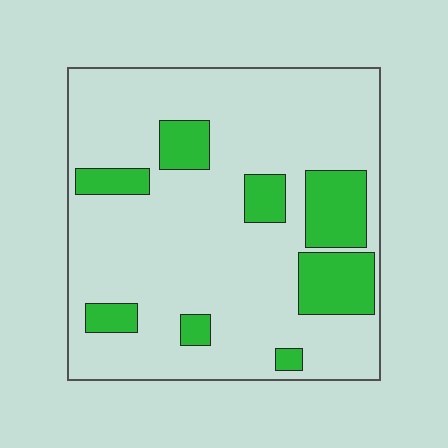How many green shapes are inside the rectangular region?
8.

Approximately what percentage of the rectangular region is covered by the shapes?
Approximately 20%.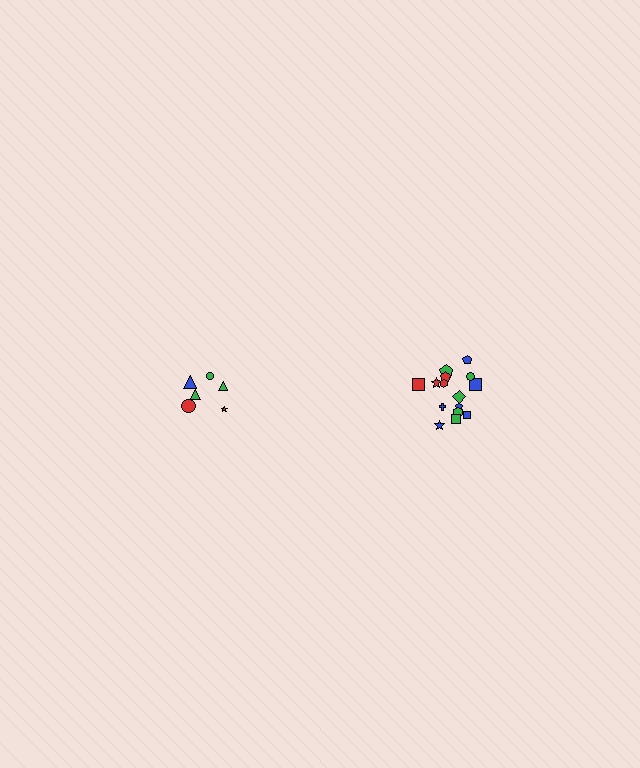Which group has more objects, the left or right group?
The right group.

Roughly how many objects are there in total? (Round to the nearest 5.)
Roughly 20 objects in total.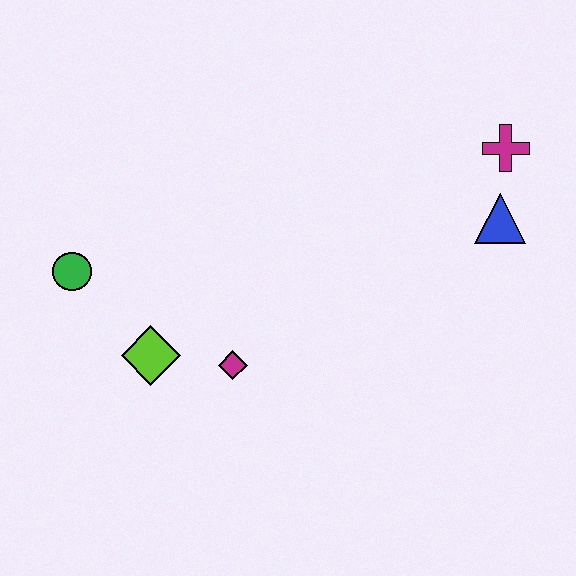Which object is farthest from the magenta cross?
The green circle is farthest from the magenta cross.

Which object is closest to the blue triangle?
The magenta cross is closest to the blue triangle.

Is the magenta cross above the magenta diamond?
Yes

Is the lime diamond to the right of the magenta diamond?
No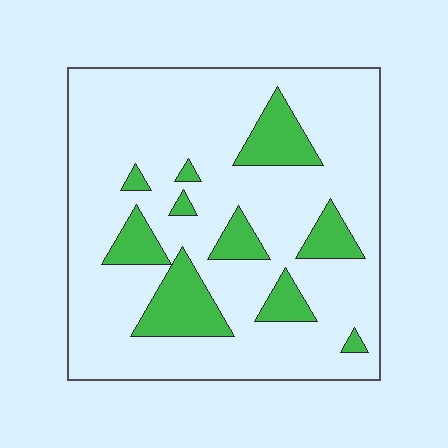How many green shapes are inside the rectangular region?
10.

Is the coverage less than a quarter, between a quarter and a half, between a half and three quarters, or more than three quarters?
Less than a quarter.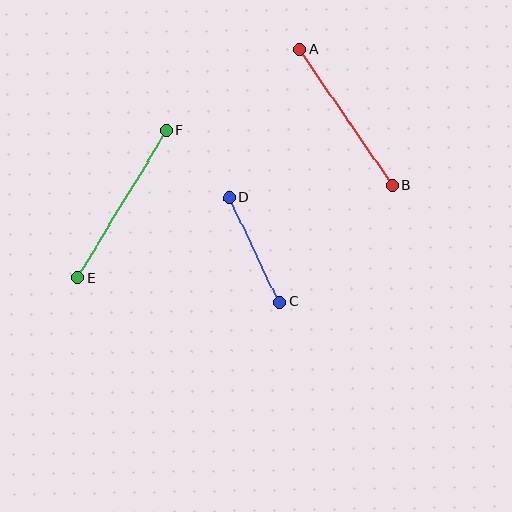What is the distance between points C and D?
The distance is approximately 116 pixels.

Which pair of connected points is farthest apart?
Points E and F are farthest apart.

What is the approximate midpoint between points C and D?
The midpoint is at approximately (254, 250) pixels.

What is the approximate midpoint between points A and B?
The midpoint is at approximately (346, 117) pixels.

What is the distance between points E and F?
The distance is approximately 171 pixels.